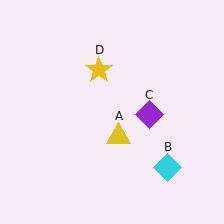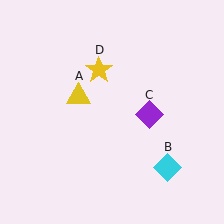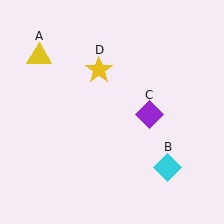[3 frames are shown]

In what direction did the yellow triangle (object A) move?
The yellow triangle (object A) moved up and to the left.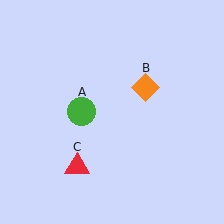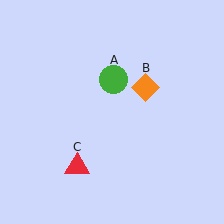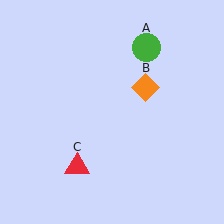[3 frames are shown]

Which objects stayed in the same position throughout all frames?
Orange diamond (object B) and red triangle (object C) remained stationary.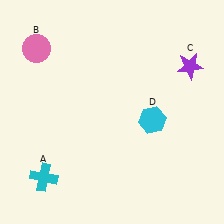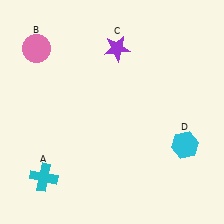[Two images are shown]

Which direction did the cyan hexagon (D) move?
The cyan hexagon (D) moved right.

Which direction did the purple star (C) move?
The purple star (C) moved left.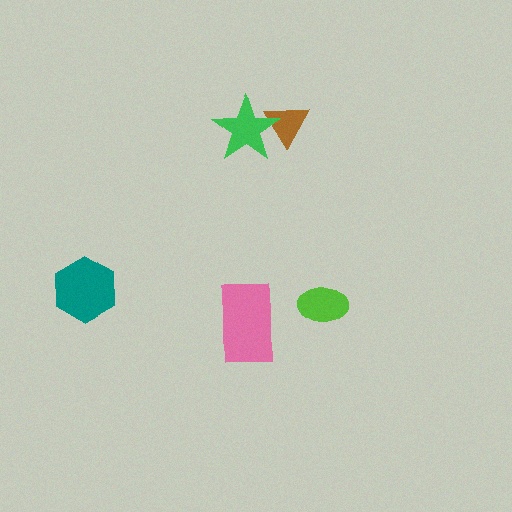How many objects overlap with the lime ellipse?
0 objects overlap with the lime ellipse.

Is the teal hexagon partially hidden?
No, no other shape covers it.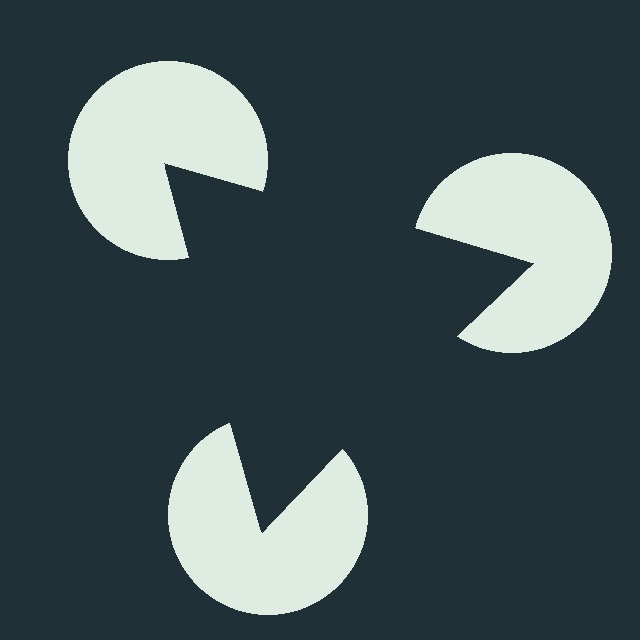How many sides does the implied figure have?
3 sides.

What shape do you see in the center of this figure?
An illusory triangle — its edges are inferred from the aligned wedge cuts in the pac-man discs, not physically drawn.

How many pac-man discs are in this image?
There are 3 — one at each vertex of the illusory triangle.